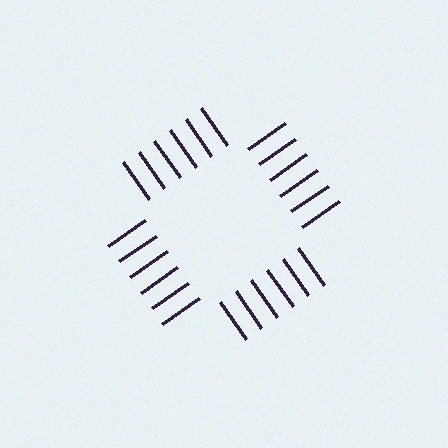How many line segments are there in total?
24 — 6 along each of the 4 edges.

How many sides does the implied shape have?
4 sides — the line-ends trace a square.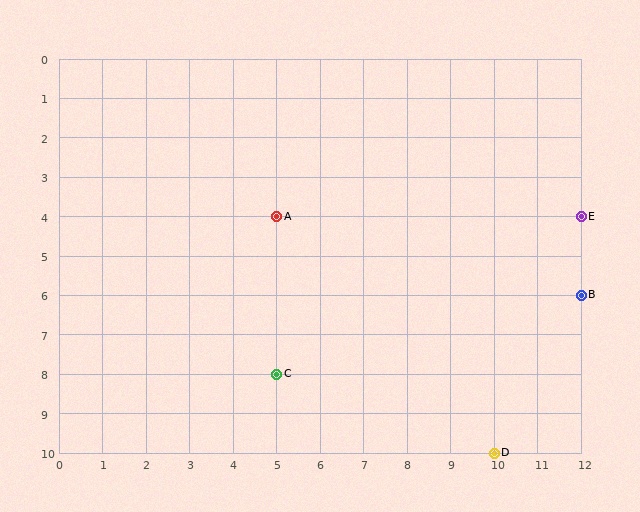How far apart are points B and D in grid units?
Points B and D are 2 columns and 4 rows apart (about 4.5 grid units diagonally).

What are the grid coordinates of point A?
Point A is at grid coordinates (5, 4).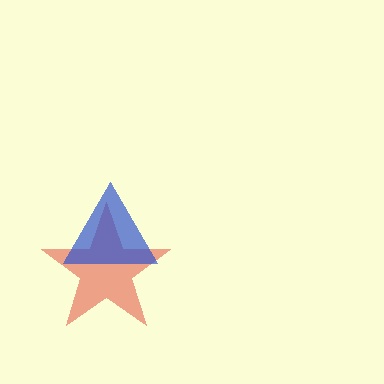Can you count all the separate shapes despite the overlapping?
Yes, there are 2 separate shapes.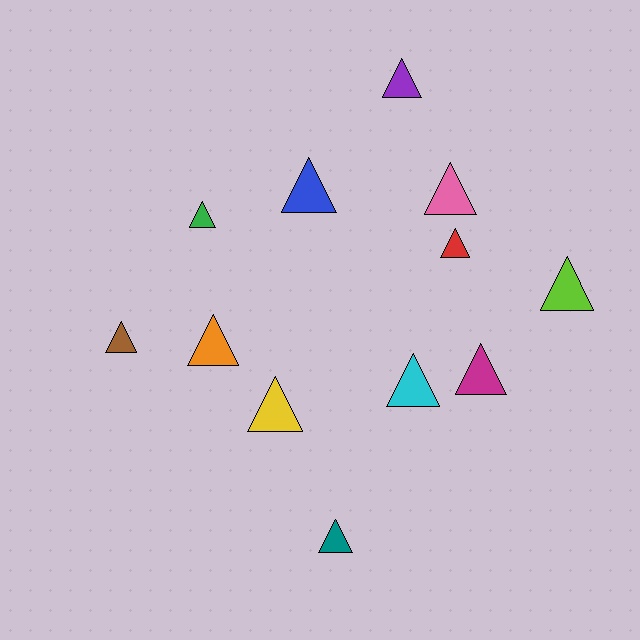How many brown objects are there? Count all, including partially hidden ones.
There is 1 brown object.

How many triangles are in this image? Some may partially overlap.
There are 12 triangles.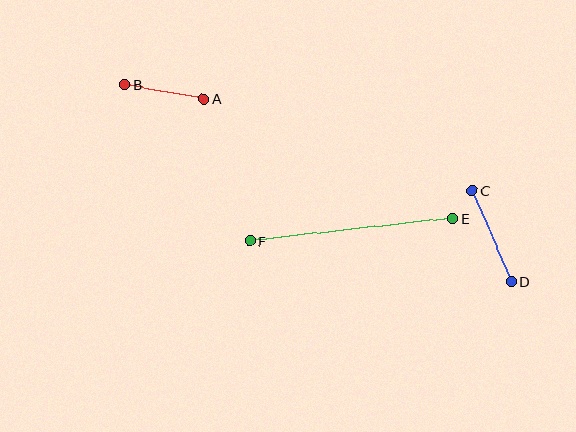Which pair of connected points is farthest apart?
Points E and F are farthest apart.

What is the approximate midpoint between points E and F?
The midpoint is at approximately (351, 230) pixels.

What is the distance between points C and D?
The distance is approximately 99 pixels.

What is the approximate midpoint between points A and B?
The midpoint is at approximately (164, 92) pixels.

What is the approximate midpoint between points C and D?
The midpoint is at approximately (492, 236) pixels.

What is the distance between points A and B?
The distance is approximately 80 pixels.